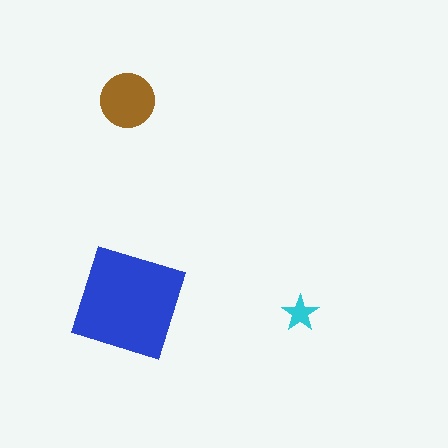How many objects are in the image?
There are 3 objects in the image.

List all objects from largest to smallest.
The blue square, the brown circle, the cyan star.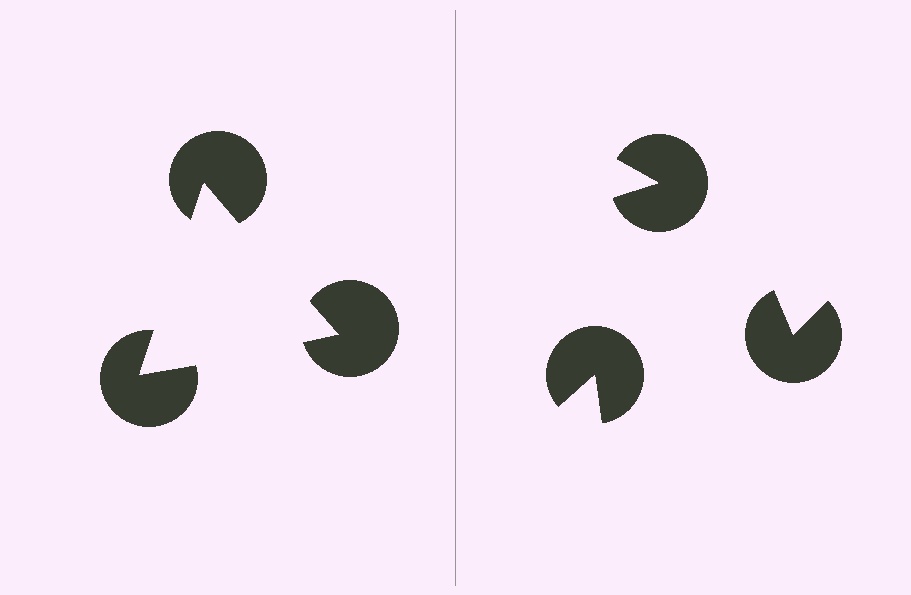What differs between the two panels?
The pac-man discs are positioned identically on both sides; only the wedge orientations differ. On the left they align to a triangle; on the right they are misaligned.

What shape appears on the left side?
An illusory triangle.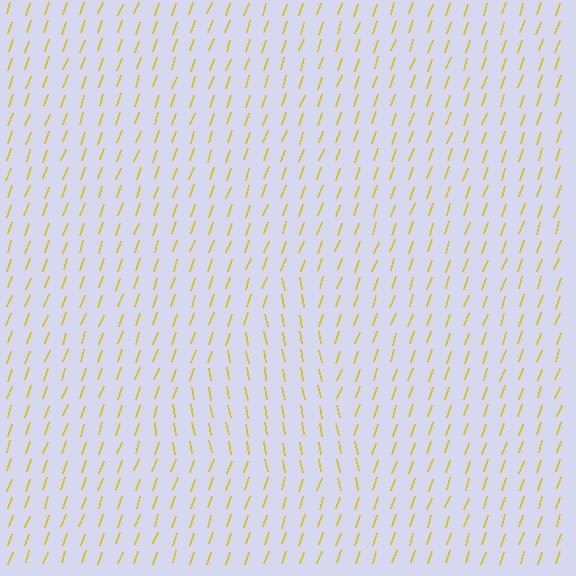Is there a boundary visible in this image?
Yes, there is a texture boundary formed by a change in line orientation.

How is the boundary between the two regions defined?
The boundary is defined purely by a change in line orientation (approximately 30 degrees difference). All lines are the same color and thickness.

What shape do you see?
I see a triangle.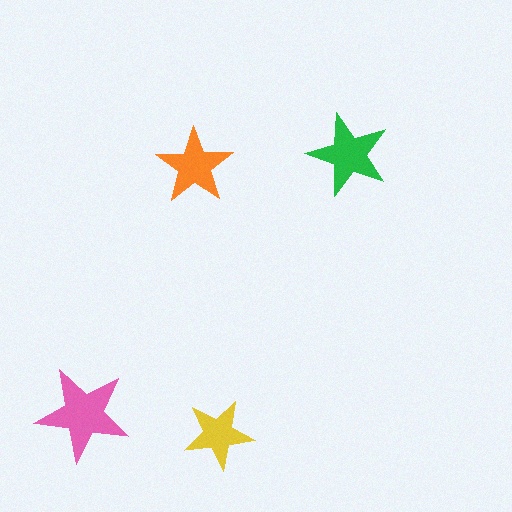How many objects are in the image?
There are 4 objects in the image.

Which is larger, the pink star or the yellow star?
The pink one.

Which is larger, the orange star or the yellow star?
The orange one.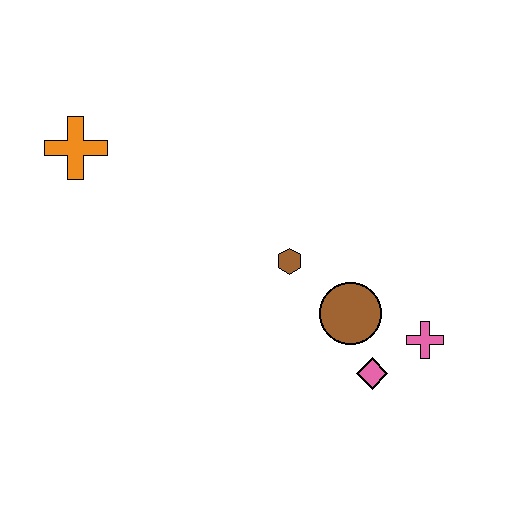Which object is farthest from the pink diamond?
The orange cross is farthest from the pink diamond.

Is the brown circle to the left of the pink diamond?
Yes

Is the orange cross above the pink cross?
Yes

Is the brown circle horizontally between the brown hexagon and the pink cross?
Yes